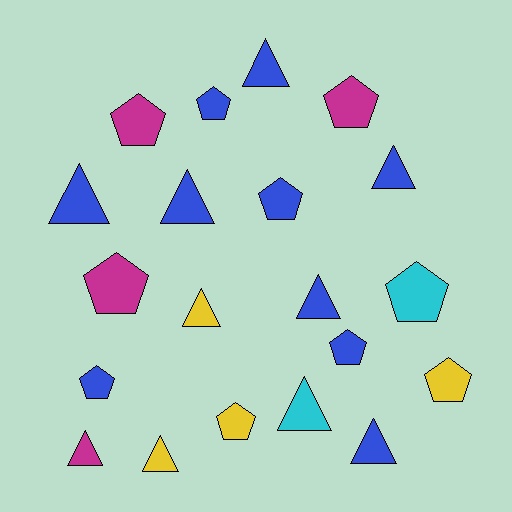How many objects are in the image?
There are 20 objects.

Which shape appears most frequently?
Pentagon, with 10 objects.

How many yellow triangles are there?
There are 2 yellow triangles.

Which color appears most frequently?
Blue, with 10 objects.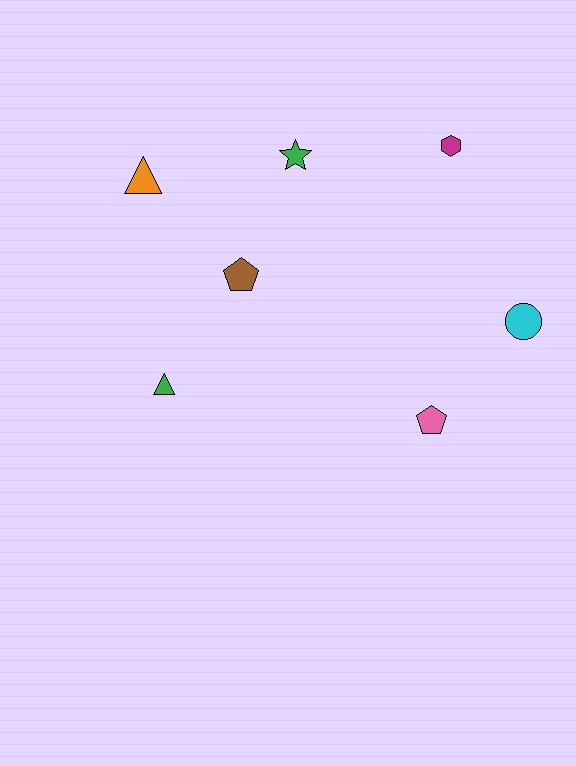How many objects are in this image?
There are 7 objects.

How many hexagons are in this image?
There is 1 hexagon.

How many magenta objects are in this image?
There is 1 magenta object.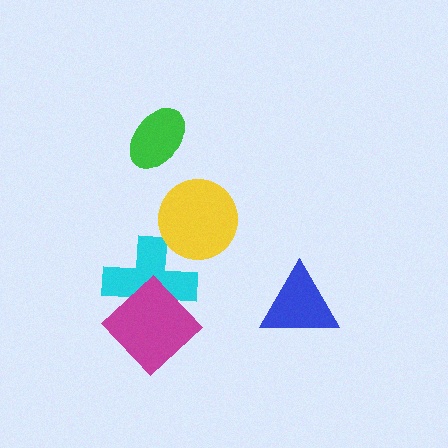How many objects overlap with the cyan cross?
1 object overlaps with the cyan cross.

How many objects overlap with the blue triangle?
0 objects overlap with the blue triangle.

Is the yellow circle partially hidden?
No, no other shape covers it.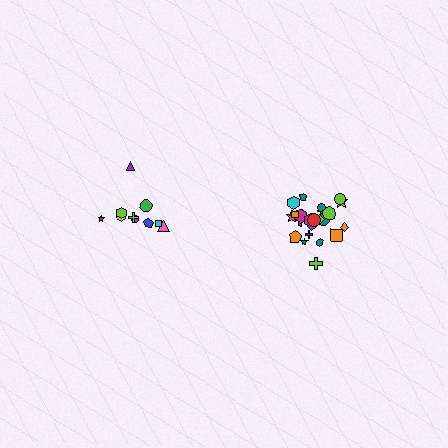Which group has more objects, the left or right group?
The right group.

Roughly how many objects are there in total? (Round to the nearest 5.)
Roughly 35 objects in total.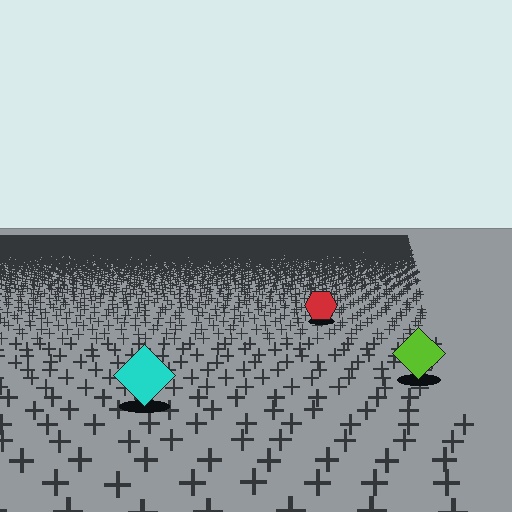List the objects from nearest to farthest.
From nearest to farthest: the cyan diamond, the lime diamond, the red hexagon.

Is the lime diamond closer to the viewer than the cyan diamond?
No. The cyan diamond is closer — you can tell from the texture gradient: the ground texture is coarser near it.